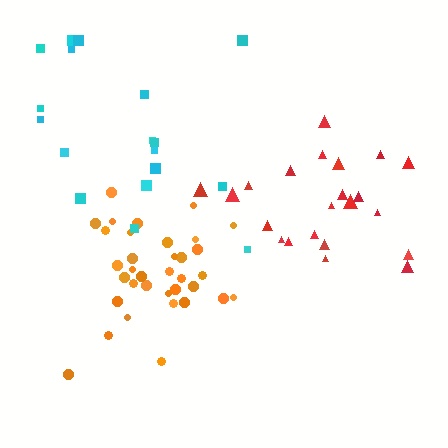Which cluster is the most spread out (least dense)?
Cyan.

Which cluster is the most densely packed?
Orange.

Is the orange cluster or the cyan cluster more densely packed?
Orange.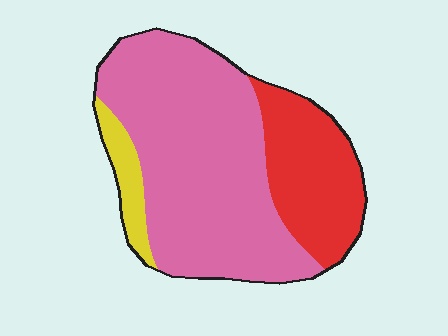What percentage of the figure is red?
Red covers about 25% of the figure.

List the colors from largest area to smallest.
From largest to smallest: pink, red, yellow.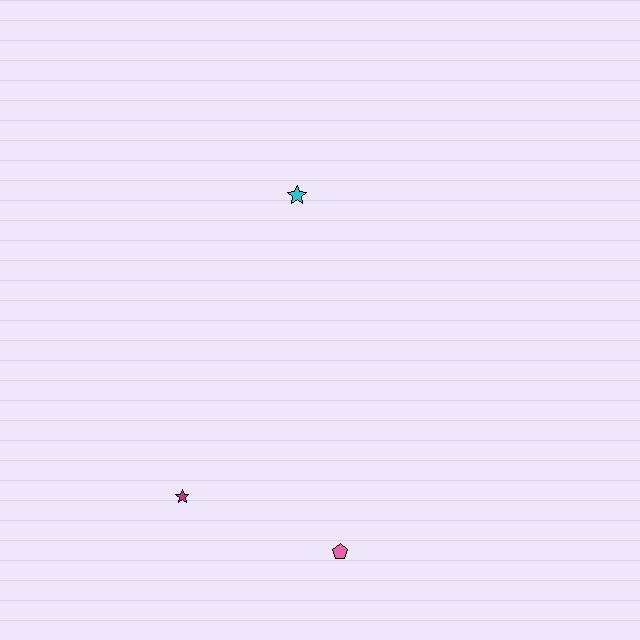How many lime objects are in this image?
There are no lime objects.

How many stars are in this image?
There are 2 stars.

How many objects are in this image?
There are 3 objects.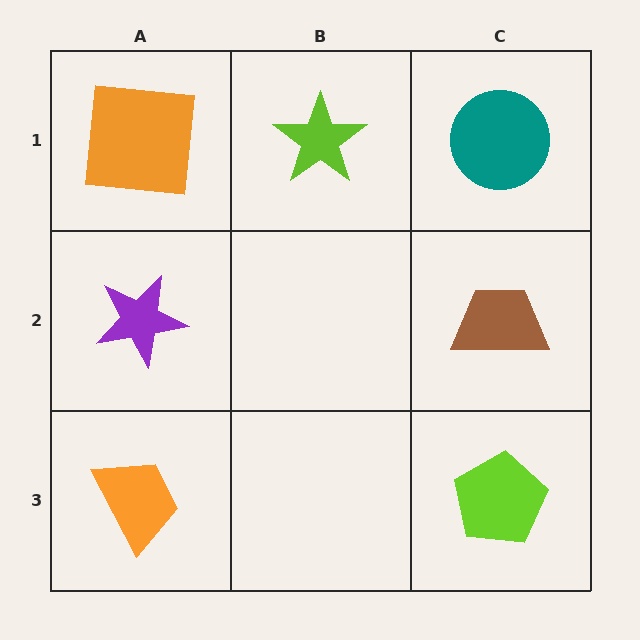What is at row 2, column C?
A brown trapezoid.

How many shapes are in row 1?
3 shapes.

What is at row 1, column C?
A teal circle.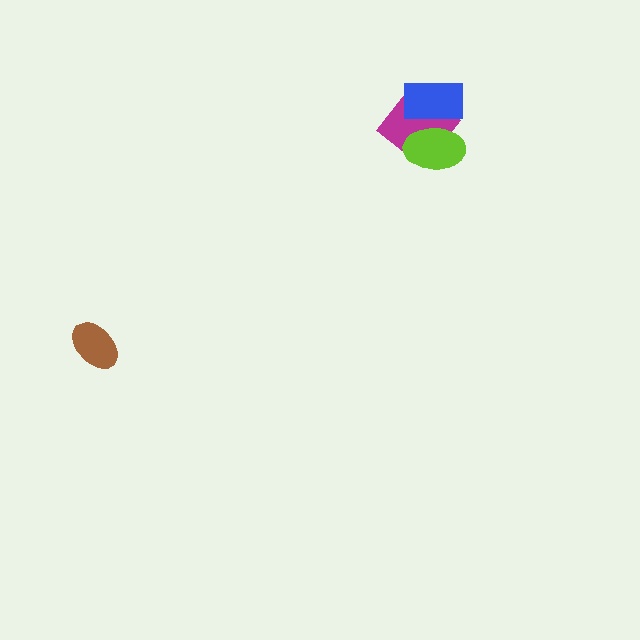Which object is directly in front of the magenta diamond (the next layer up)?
The lime ellipse is directly in front of the magenta diamond.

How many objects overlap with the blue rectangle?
2 objects overlap with the blue rectangle.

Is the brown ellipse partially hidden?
No, no other shape covers it.